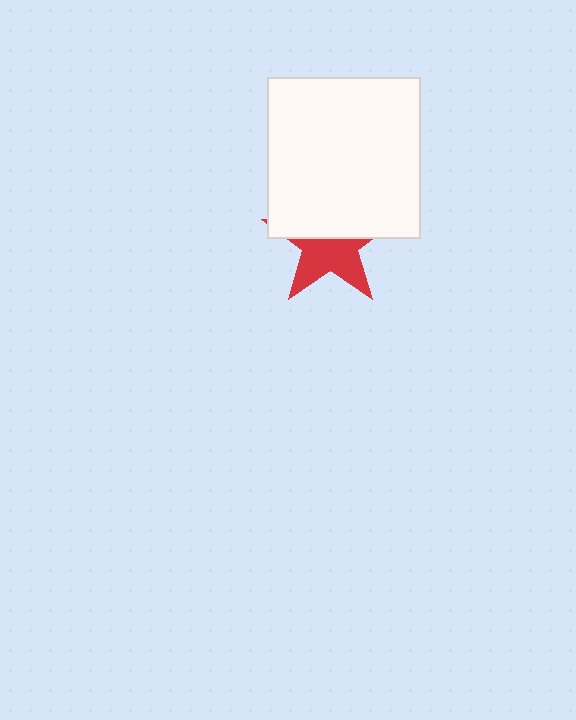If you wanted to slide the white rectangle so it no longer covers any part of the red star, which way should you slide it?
Slide it up — that is the most direct way to separate the two shapes.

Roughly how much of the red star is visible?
About half of it is visible (roughly 49%).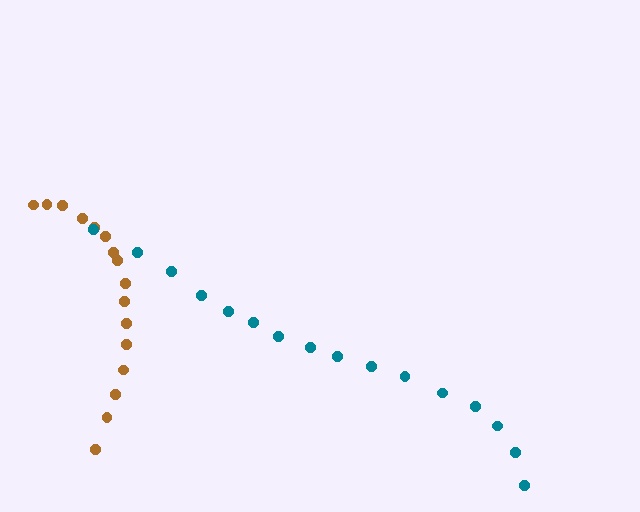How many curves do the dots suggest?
There are 2 distinct paths.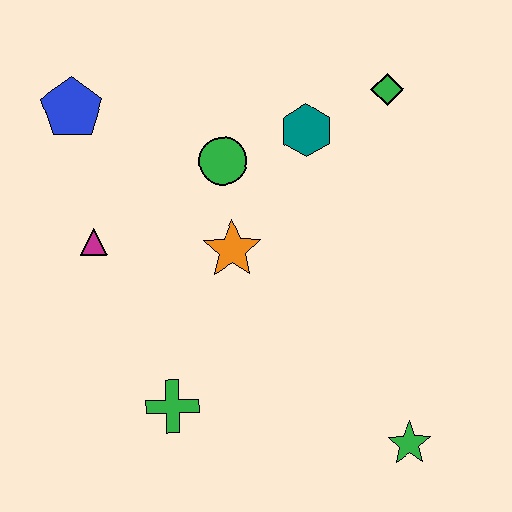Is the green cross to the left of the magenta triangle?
No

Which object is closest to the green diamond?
The teal hexagon is closest to the green diamond.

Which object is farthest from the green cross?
The green diamond is farthest from the green cross.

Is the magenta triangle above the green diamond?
No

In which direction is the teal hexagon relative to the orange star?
The teal hexagon is above the orange star.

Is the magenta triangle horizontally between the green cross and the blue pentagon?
Yes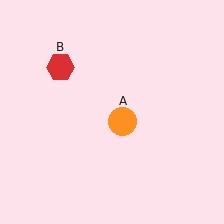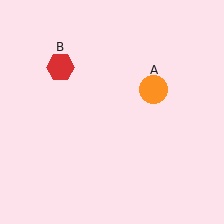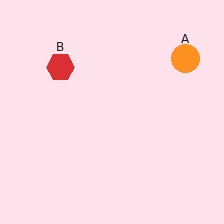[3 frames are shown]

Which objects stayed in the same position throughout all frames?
Red hexagon (object B) remained stationary.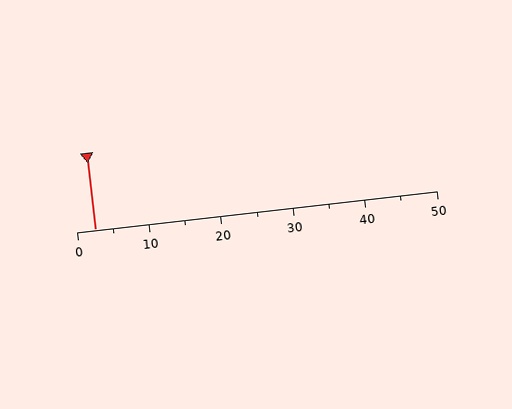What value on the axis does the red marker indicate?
The marker indicates approximately 2.5.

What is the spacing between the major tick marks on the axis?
The major ticks are spaced 10 apart.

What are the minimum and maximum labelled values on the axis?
The axis runs from 0 to 50.